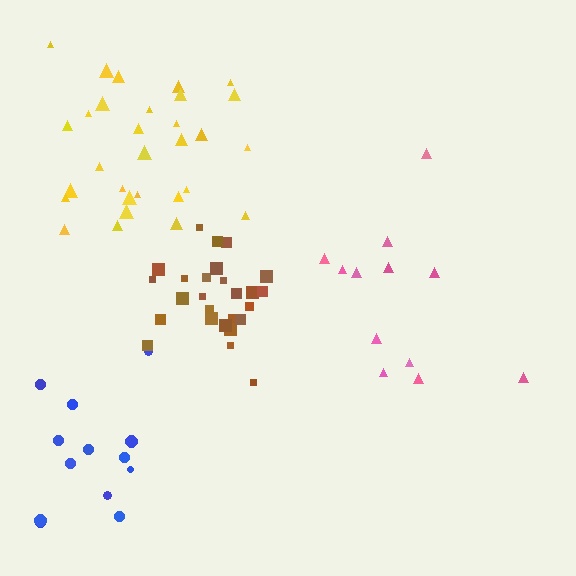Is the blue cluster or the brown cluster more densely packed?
Brown.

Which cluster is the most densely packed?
Brown.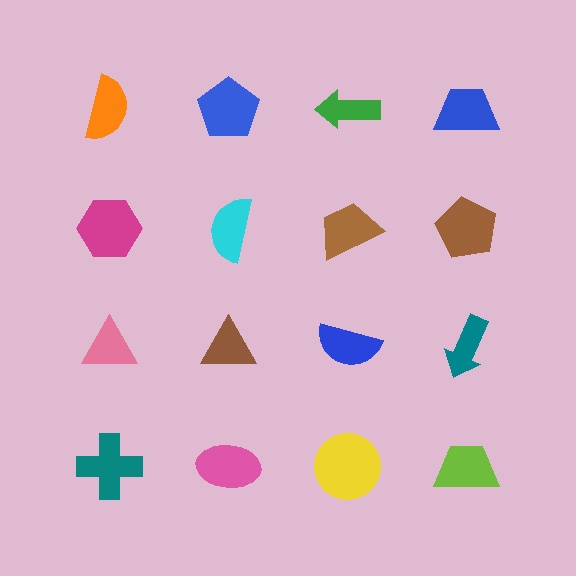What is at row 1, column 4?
A blue trapezoid.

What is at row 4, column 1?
A teal cross.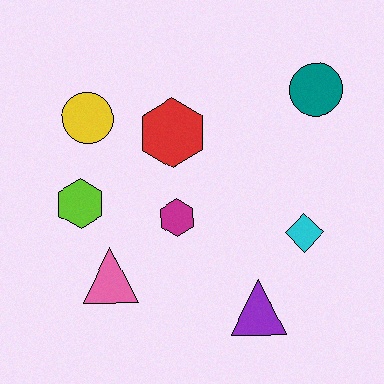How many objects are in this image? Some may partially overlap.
There are 8 objects.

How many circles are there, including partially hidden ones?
There are 2 circles.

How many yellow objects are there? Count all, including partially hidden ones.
There is 1 yellow object.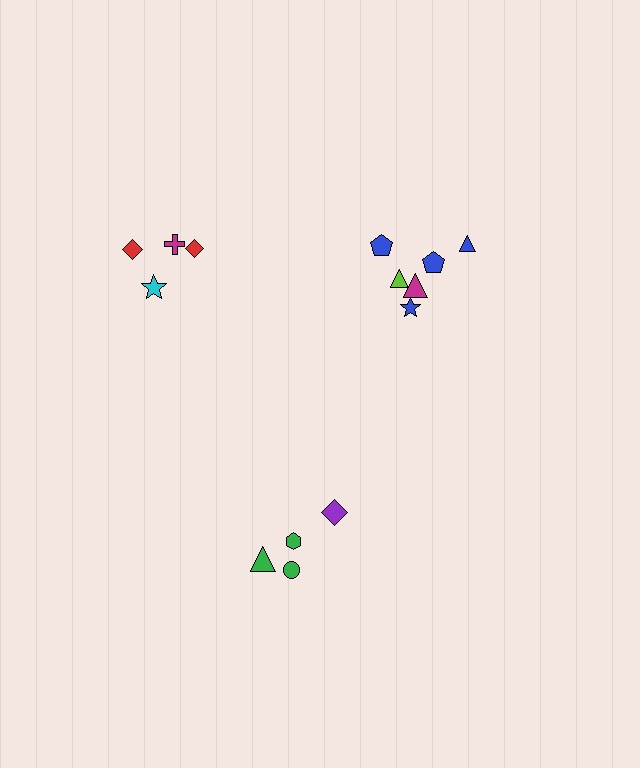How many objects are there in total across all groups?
There are 14 objects.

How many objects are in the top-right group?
There are 6 objects.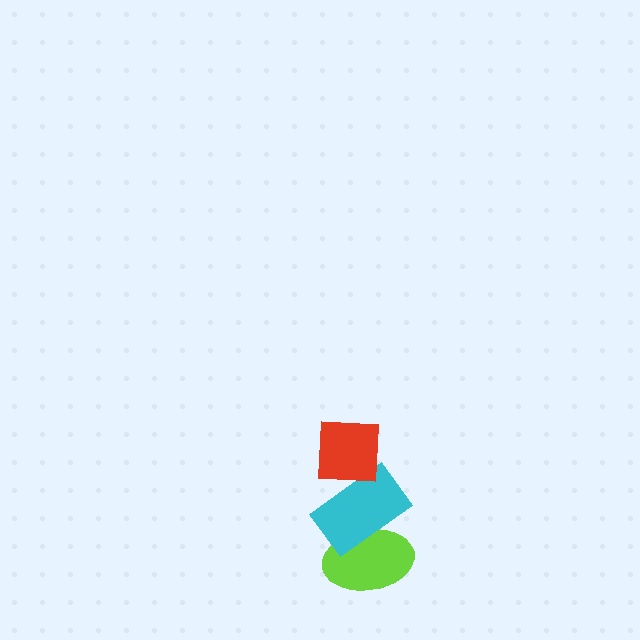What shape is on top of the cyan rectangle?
The red square is on top of the cyan rectangle.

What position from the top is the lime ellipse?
The lime ellipse is 3rd from the top.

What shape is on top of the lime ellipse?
The cyan rectangle is on top of the lime ellipse.